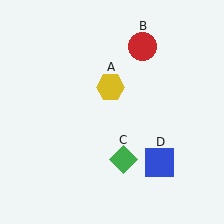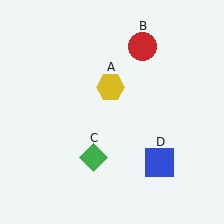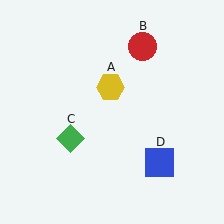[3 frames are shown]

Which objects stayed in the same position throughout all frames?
Yellow hexagon (object A) and red circle (object B) and blue square (object D) remained stationary.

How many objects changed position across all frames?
1 object changed position: green diamond (object C).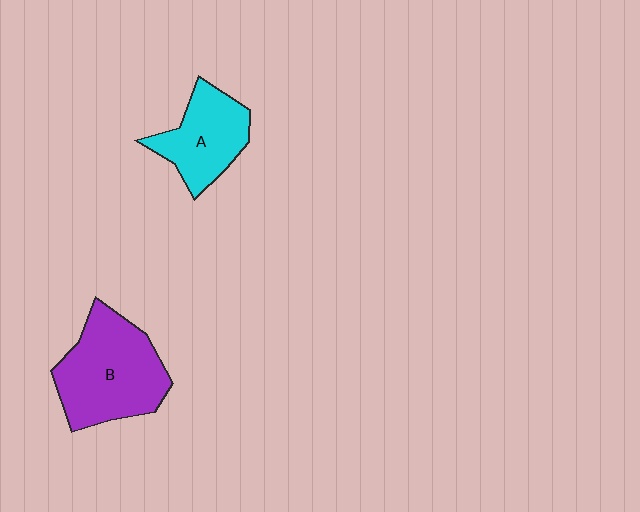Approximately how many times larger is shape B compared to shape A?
Approximately 1.5 times.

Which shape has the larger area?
Shape B (purple).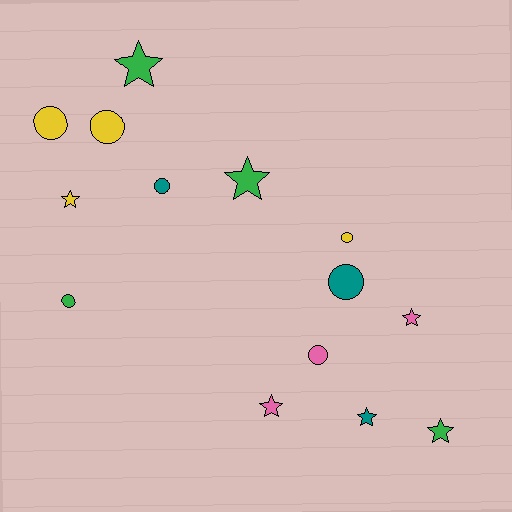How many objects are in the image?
There are 14 objects.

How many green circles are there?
There is 1 green circle.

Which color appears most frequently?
Green, with 4 objects.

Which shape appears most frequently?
Star, with 7 objects.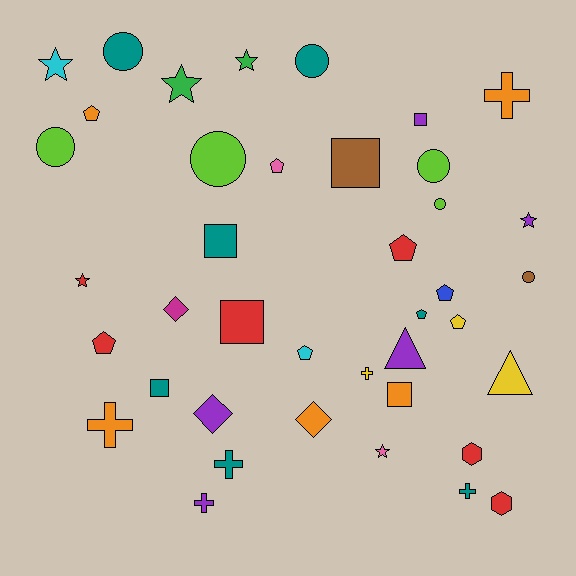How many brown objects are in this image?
There are 2 brown objects.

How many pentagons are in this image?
There are 8 pentagons.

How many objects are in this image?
There are 40 objects.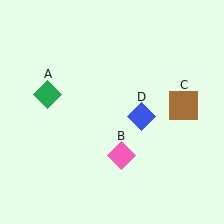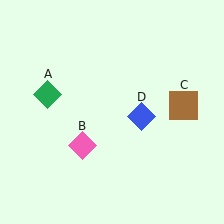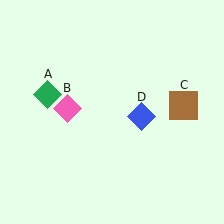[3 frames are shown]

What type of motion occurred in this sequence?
The pink diamond (object B) rotated clockwise around the center of the scene.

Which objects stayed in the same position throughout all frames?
Green diamond (object A) and brown square (object C) and blue diamond (object D) remained stationary.